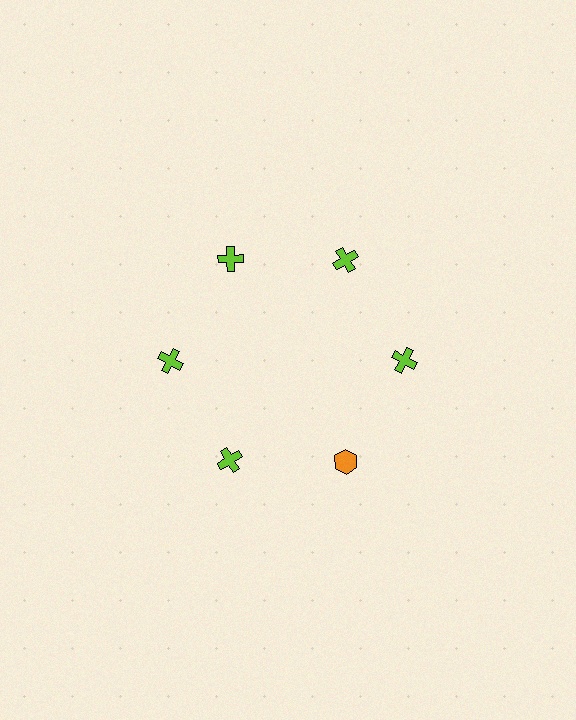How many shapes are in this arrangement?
There are 6 shapes arranged in a ring pattern.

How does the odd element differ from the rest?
It differs in both color (orange instead of lime) and shape (hexagon instead of cross).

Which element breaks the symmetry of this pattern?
The orange hexagon at roughly the 5 o'clock position breaks the symmetry. All other shapes are lime crosses.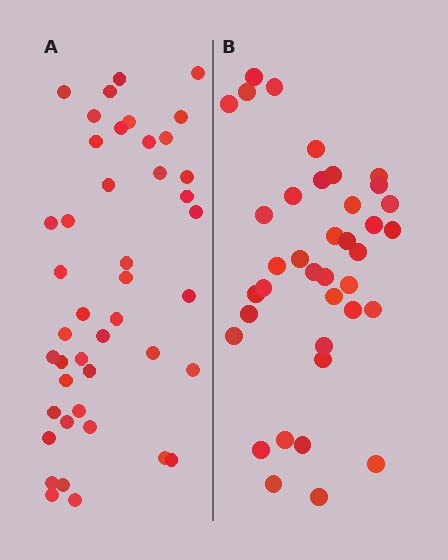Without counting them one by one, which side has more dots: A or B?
Region A (the left region) has more dots.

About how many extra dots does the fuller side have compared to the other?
Region A has about 6 more dots than region B.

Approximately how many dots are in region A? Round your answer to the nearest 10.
About 40 dots. (The exact count is 44, which rounds to 40.)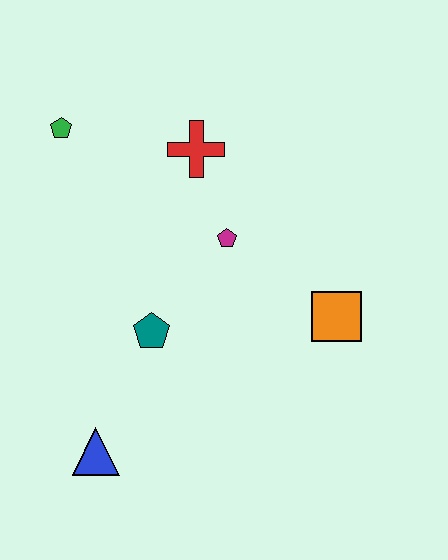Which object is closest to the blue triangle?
The teal pentagon is closest to the blue triangle.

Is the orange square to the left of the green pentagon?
No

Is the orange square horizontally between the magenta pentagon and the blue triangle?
No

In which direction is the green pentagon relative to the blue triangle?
The green pentagon is above the blue triangle.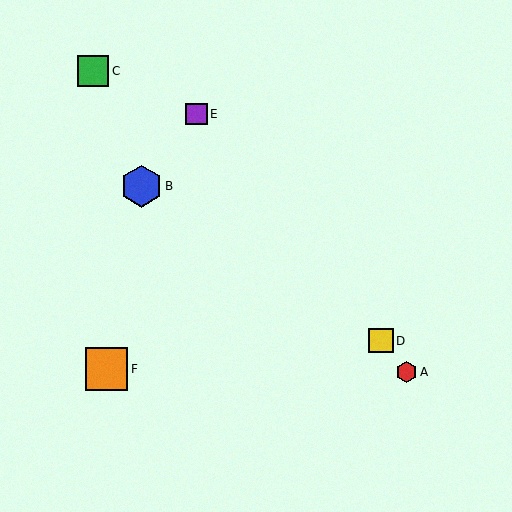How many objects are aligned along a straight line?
3 objects (A, D, E) are aligned along a straight line.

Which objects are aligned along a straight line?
Objects A, D, E are aligned along a straight line.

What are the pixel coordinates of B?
Object B is at (142, 186).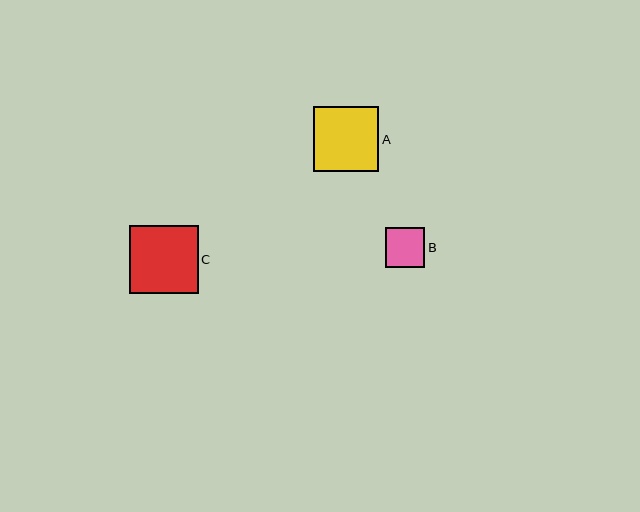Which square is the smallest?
Square B is the smallest with a size of approximately 39 pixels.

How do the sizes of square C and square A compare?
Square C and square A are approximately the same size.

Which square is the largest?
Square C is the largest with a size of approximately 68 pixels.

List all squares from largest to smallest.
From largest to smallest: C, A, B.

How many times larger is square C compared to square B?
Square C is approximately 1.7 times the size of square B.